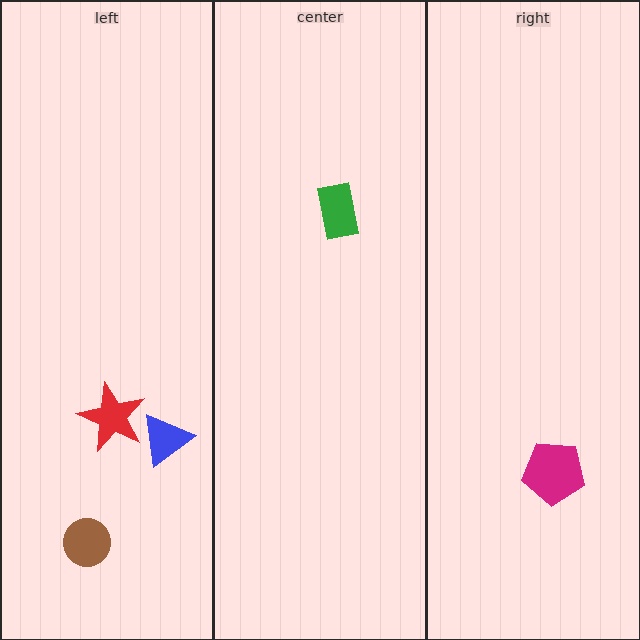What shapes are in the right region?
The magenta pentagon.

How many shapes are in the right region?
1.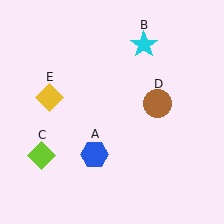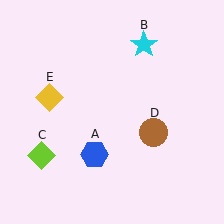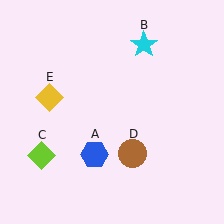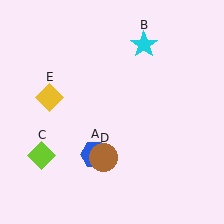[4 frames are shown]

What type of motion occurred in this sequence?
The brown circle (object D) rotated clockwise around the center of the scene.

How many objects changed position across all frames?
1 object changed position: brown circle (object D).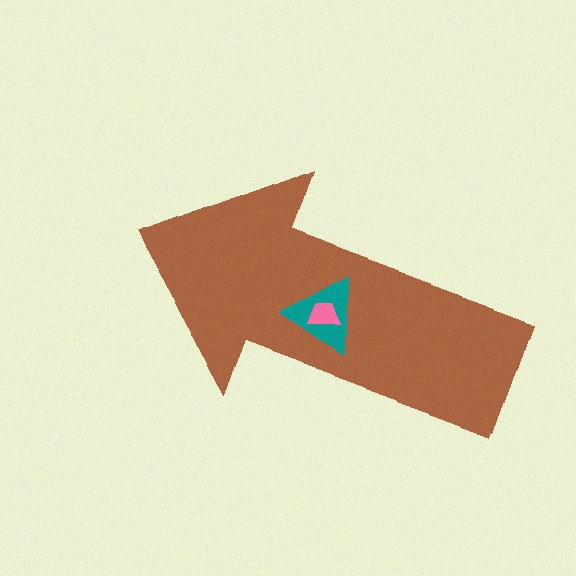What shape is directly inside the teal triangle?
The pink trapezoid.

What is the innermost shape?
The pink trapezoid.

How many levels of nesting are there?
3.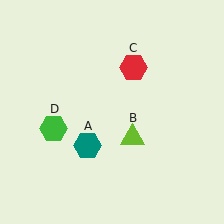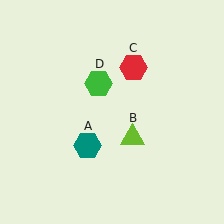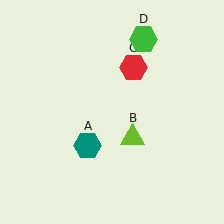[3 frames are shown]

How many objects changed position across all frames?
1 object changed position: green hexagon (object D).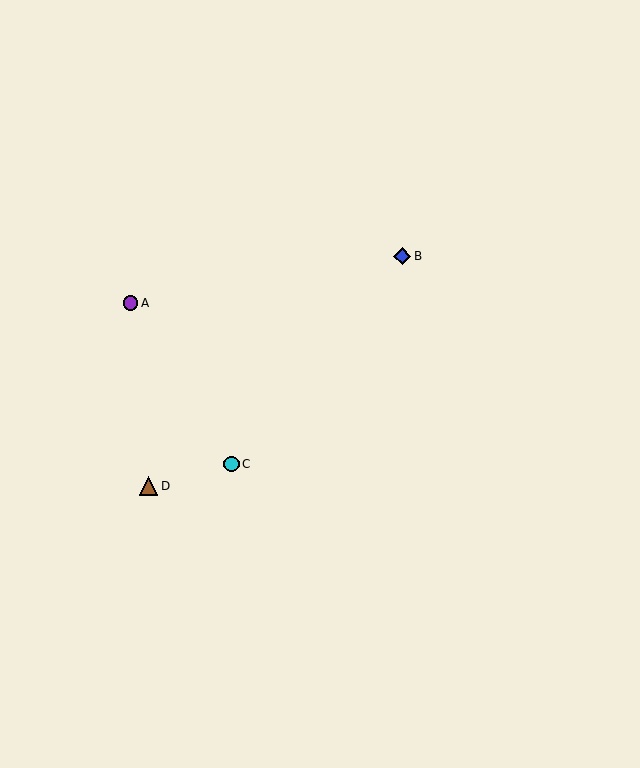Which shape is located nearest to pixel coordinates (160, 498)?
The brown triangle (labeled D) at (149, 486) is nearest to that location.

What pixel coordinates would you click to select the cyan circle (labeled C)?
Click at (231, 464) to select the cyan circle C.